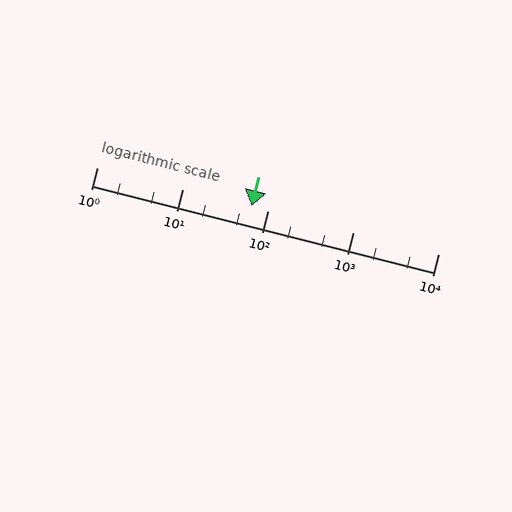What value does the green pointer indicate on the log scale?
The pointer indicates approximately 65.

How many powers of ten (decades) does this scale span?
The scale spans 4 decades, from 1 to 10000.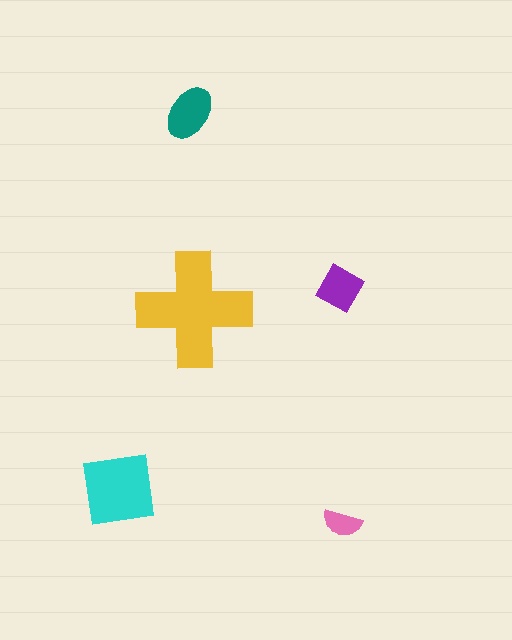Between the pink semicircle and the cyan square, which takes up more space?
The cyan square.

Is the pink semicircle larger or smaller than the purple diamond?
Smaller.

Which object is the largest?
The yellow cross.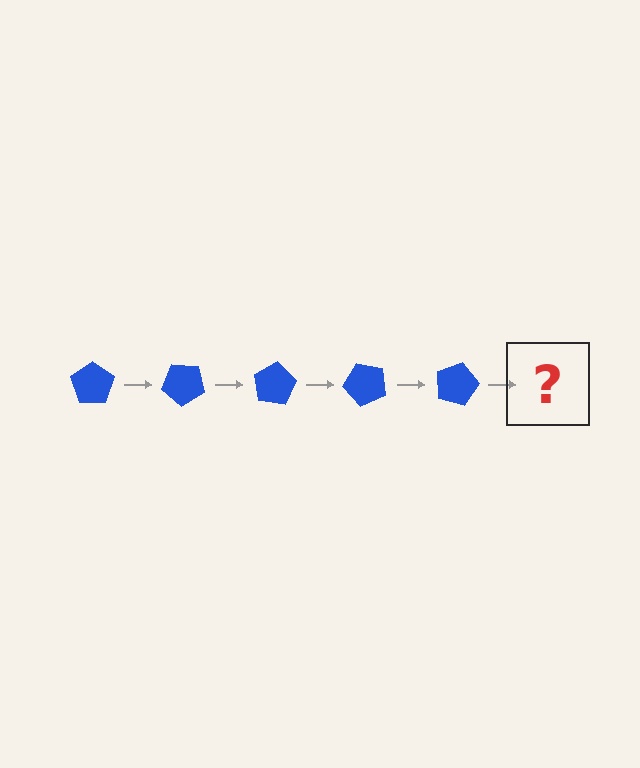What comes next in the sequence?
The next element should be a blue pentagon rotated 200 degrees.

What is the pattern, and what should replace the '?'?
The pattern is that the pentagon rotates 40 degrees each step. The '?' should be a blue pentagon rotated 200 degrees.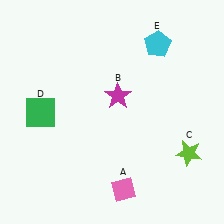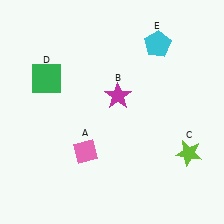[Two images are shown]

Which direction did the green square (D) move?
The green square (D) moved up.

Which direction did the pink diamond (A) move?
The pink diamond (A) moved up.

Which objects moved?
The objects that moved are: the pink diamond (A), the green square (D).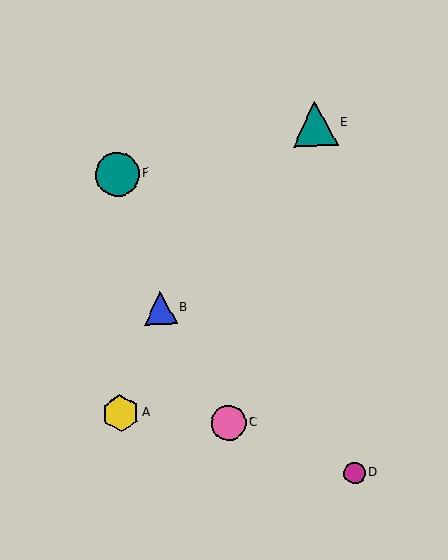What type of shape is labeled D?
Shape D is a magenta circle.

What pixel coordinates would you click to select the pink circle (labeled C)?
Click at (228, 423) to select the pink circle C.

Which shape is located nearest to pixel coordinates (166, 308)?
The blue triangle (labeled B) at (160, 308) is nearest to that location.